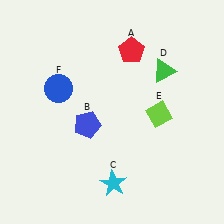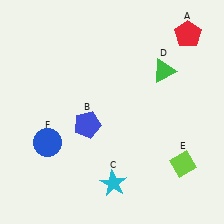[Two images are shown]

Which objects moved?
The objects that moved are: the red pentagon (A), the lime diamond (E), the blue circle (F).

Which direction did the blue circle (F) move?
The blue circle (F) moved down.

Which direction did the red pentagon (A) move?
The red pentagon (A) moved right.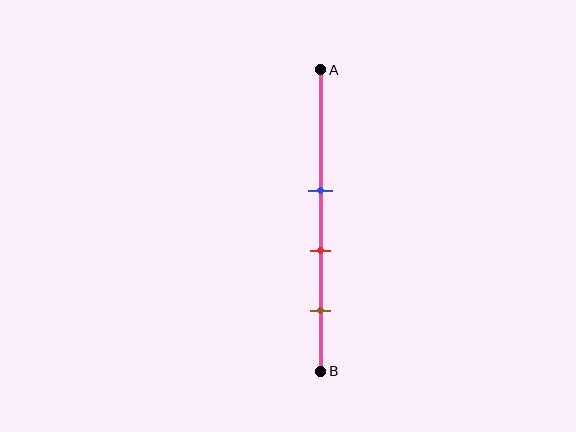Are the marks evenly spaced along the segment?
Yes, the marks are approximately evenly spaced.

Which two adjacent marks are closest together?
The blue and red marks are the closest adjacent pair.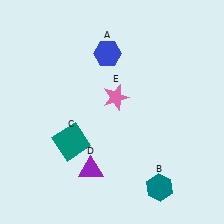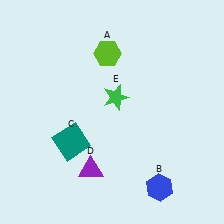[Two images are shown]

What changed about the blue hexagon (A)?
In Image 1, A is blue. In Image 2, it changed to lime.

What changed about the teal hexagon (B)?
In Image 1, B is teal. In Image 2, it changed to blue.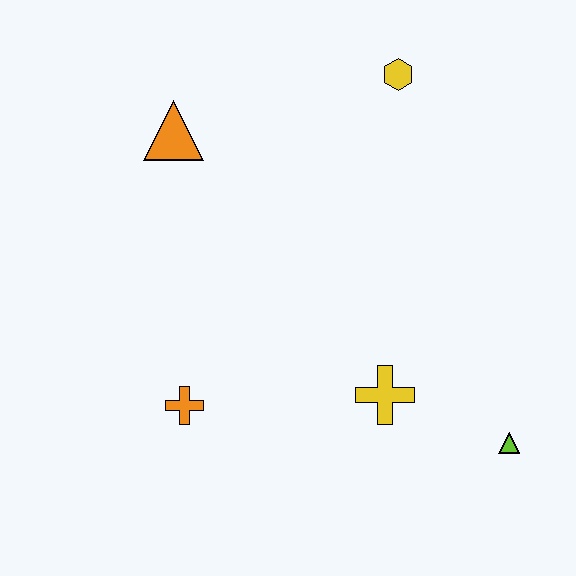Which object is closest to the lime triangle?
The yellow cross is closest to the lime triangle.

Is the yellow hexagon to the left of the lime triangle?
Yes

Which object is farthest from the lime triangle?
The orange triangle is farthest from the lime triangle.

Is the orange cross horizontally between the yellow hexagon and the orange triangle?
Yes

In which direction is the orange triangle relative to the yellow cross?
The orange triangle is above the yellow cross.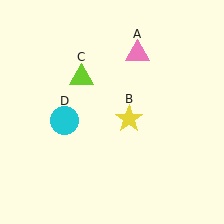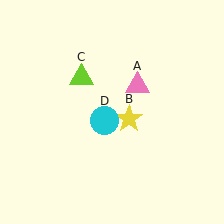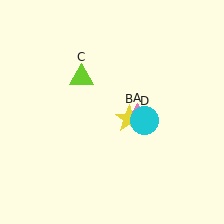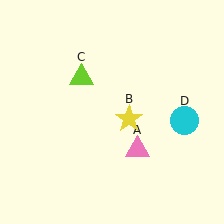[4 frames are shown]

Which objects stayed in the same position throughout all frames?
Yellow star (object B) and lime triangle (object C) remained stationary.